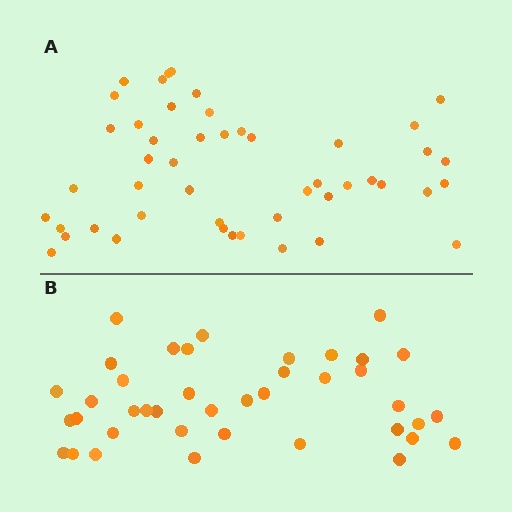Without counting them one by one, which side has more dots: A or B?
Region A (the top region) has more dots.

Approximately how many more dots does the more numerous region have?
Region A has roughly 8 or so more dots than region B.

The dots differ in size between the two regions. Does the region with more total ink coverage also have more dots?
No. Region B has more total ink coverage because its dots are larger, but region A actually contains more individual dots. Total area can be misleading — the number of items is what matters here.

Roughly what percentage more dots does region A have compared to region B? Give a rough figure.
About 20% more.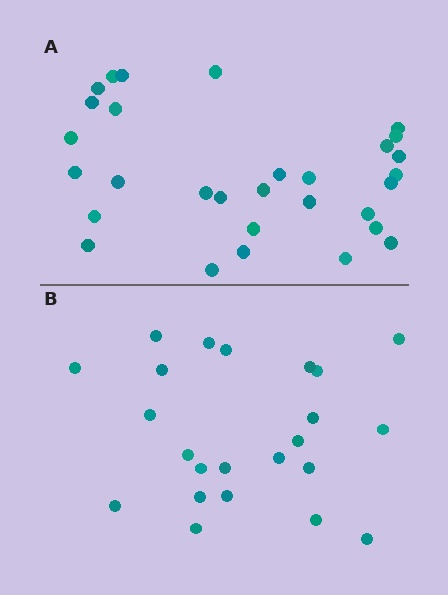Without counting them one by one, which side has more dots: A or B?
Region A (the top region) has more dots.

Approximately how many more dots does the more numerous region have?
Region A has roughly 8 or so more dots than region B.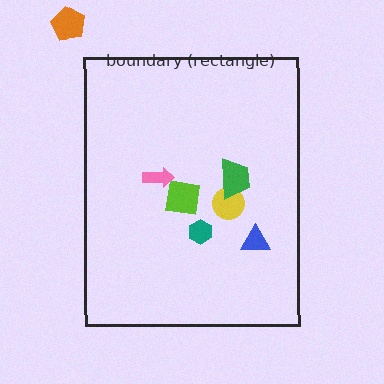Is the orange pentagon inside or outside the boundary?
Outside.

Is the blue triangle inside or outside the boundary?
Inside.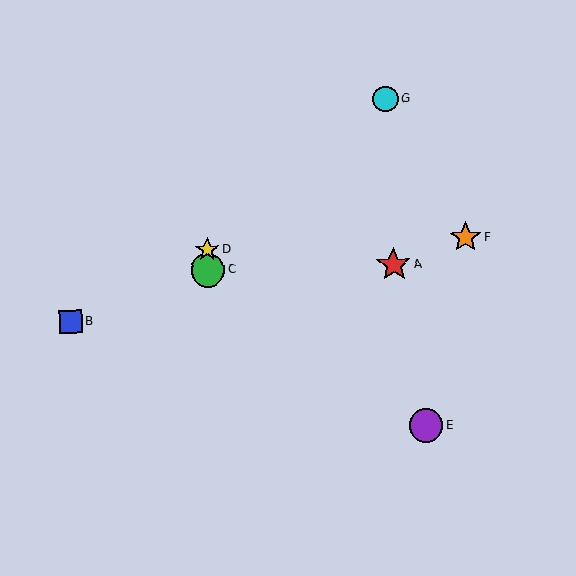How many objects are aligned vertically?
2 objects (C, D) are aligned vertically.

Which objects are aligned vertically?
Objects C, D are aligned vertically.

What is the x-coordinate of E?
Object E is at x≈426.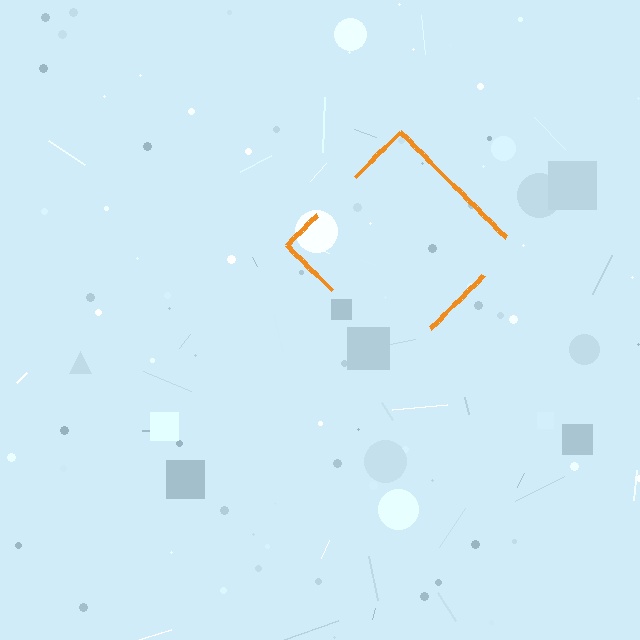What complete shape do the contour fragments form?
The contour fragments form a diamond.